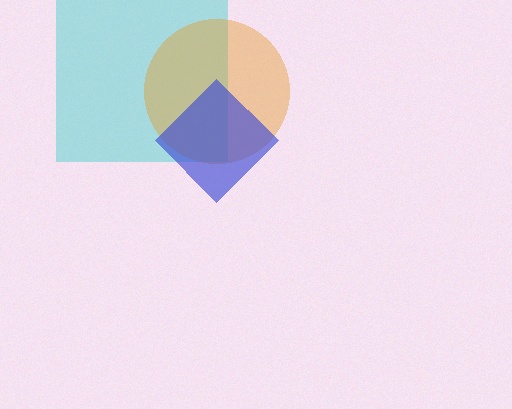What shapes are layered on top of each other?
The layered shapes are: a cyan square, an orange circle, a blue diamond.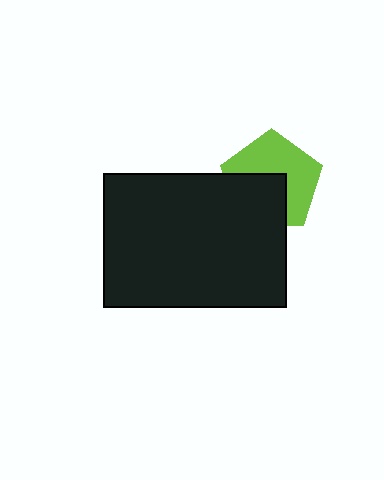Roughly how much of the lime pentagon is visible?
About half of it is visible (roughly 58%).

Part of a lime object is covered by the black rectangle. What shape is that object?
It is a pentagon.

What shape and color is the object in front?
The object in front is a black rectangle.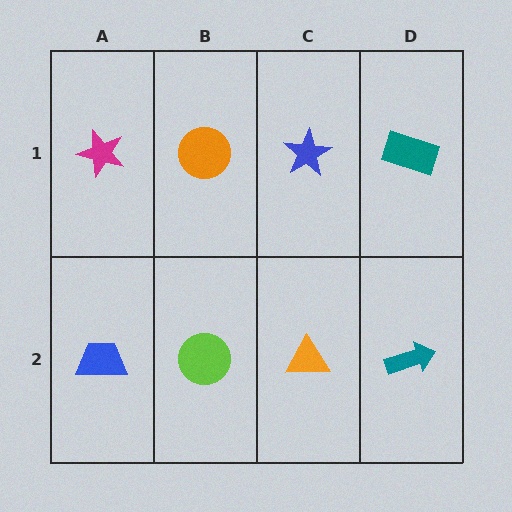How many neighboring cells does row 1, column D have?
2.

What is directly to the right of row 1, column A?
An orange circle.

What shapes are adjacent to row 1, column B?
A lime circle (row 2, column B), a magenta star (row 1, column A), a blue star (row 1, column C).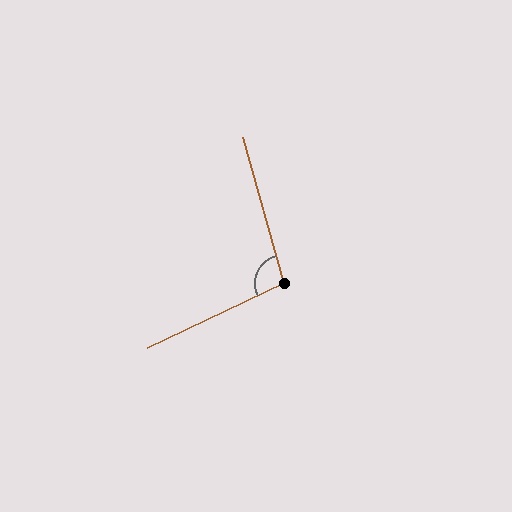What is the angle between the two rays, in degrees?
Approximately 100 degrees.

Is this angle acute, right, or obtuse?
It is obtuse.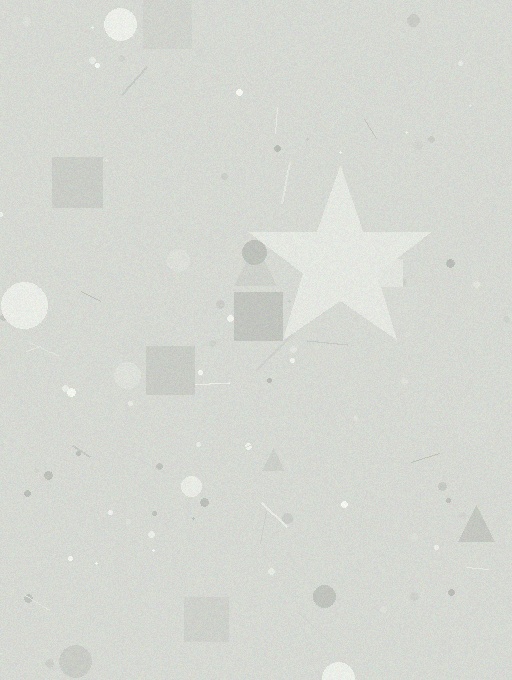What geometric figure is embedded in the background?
A star is embedded in the background.